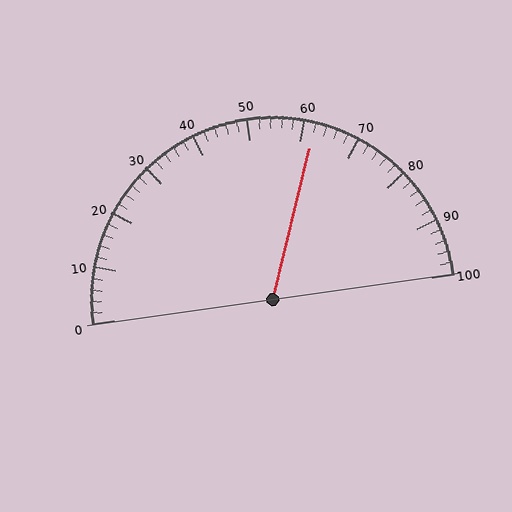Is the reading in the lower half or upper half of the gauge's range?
The reading is in the upper half of the range (0 to 100).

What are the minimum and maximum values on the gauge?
The gauge ranges from 0 to 100.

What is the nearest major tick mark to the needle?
The nearest major tick mark is 60.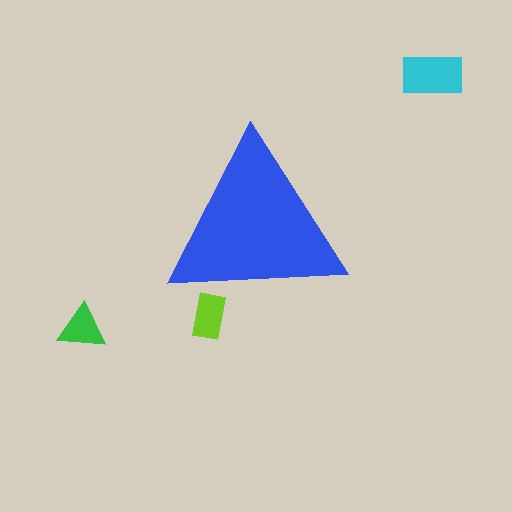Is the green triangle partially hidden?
No, the green triangle is fully visible.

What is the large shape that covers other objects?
A blue triangle.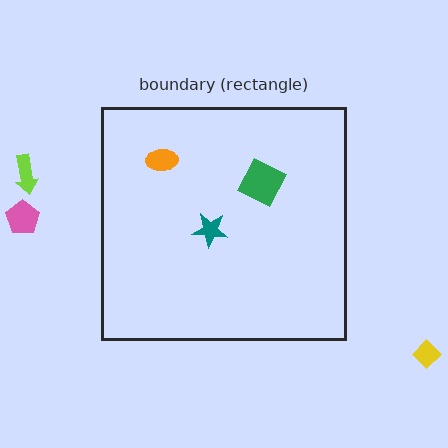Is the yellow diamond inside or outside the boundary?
Outside.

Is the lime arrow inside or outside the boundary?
Outside.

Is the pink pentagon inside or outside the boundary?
Outside.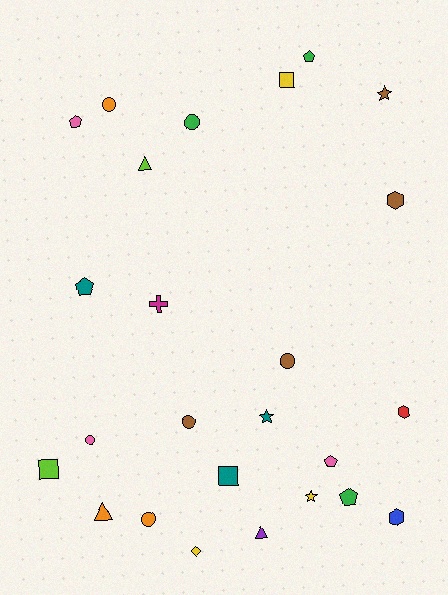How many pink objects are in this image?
There are 3 pink objects.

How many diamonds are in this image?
There is 1 diamond.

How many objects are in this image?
There are 25 objects.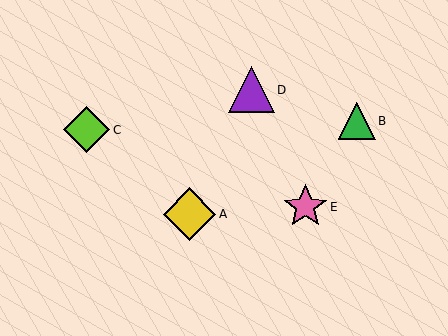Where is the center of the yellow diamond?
The center of the yellow diamond is at (190, 214).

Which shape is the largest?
The yellow diamond (labeled A) is the largest.